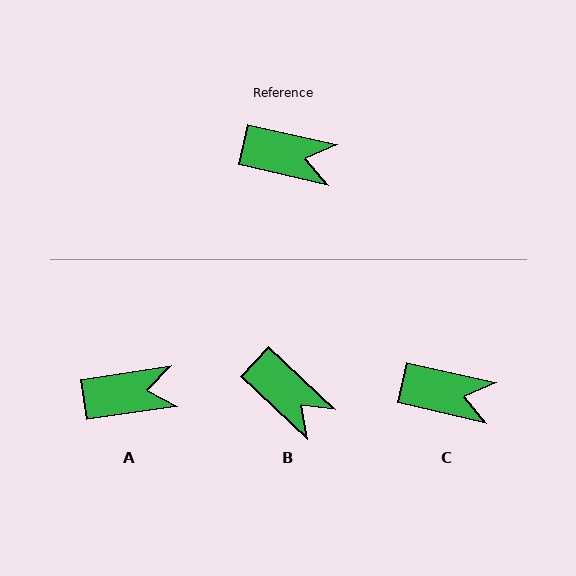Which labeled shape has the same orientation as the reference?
C.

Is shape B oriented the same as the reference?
No, it is off by about 31 degrees.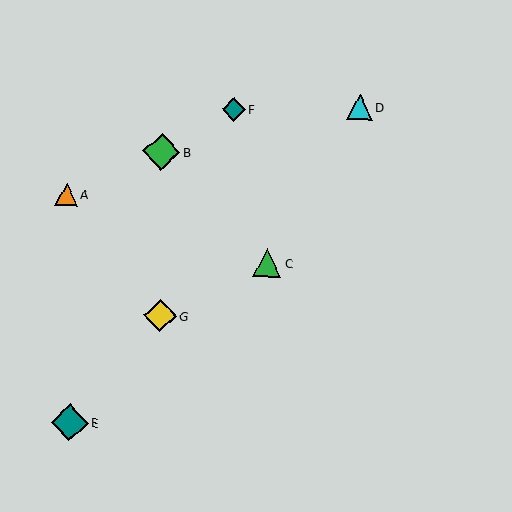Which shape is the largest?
The green diamond (labeled B) is the largest.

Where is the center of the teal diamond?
The center of the teal diamond is at (70, 423).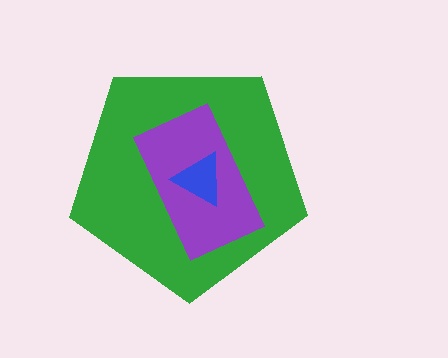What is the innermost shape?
The blue triangle.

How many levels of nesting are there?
3.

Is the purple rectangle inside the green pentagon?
Yes.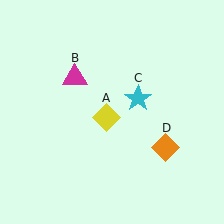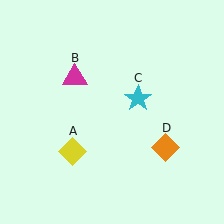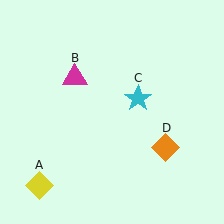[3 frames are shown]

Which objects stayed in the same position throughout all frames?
Magenta triangle (object B) and cyan star (object C) and orange diamond (object D) remained stationary.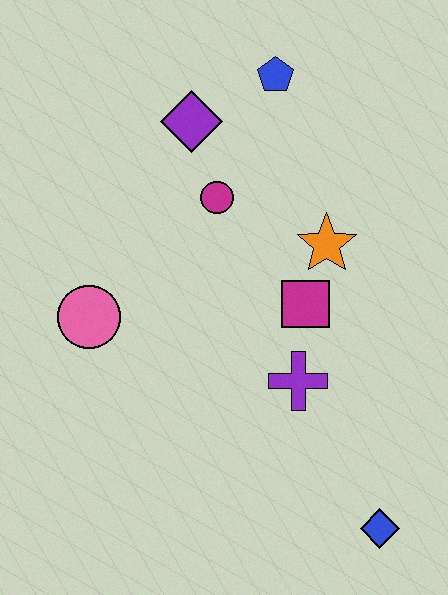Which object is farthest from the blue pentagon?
The blue diamond is farthest from the blue pentagon.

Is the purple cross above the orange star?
No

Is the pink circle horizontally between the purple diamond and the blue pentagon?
No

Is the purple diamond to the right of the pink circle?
Yes